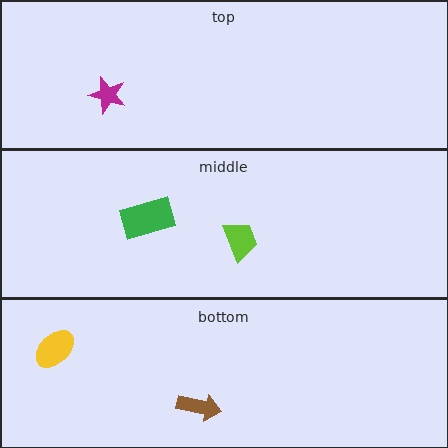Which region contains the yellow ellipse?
The bottom region.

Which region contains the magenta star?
The top region.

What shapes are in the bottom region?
The yellow ellipse, the brown arrow.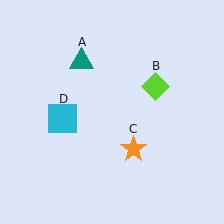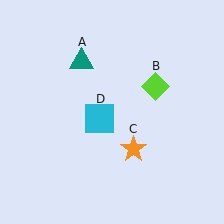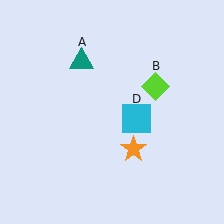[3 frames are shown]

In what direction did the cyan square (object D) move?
The cyan square (object D) moved right.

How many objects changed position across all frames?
1 object changed position: cyan square (object D).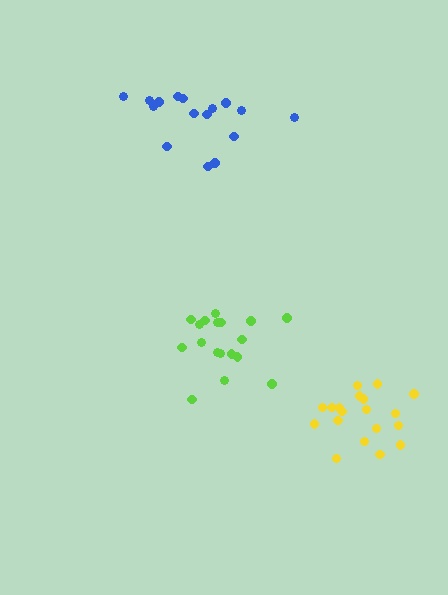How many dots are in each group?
Group 1: 18 dots, Group 2: 16 dots, Group 3: 19 dots (53 total).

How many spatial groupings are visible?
There are 3 spatial groupings.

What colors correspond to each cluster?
The clusters are colored: lime, blue, yellow.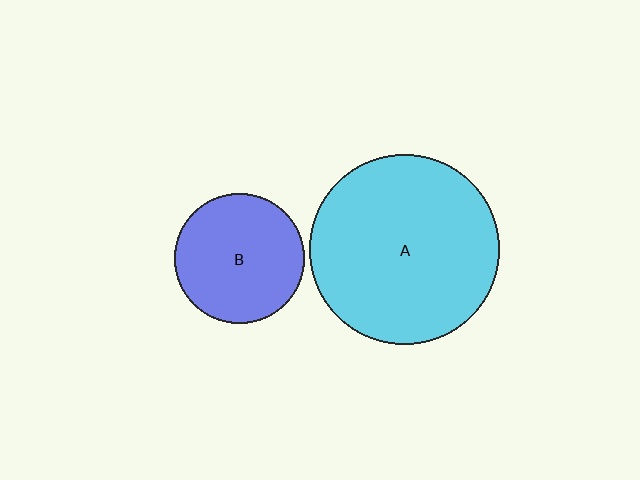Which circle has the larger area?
Circle A (cyan).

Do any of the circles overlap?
No, none of the circles overlap.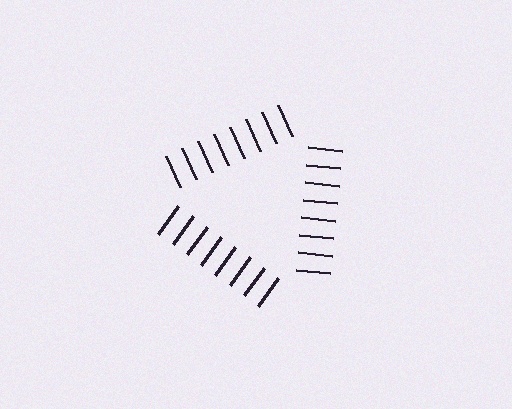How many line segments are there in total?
24 — 8 along each of the 3 edges.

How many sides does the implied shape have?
3 sides — the line-ends trace a triangle.